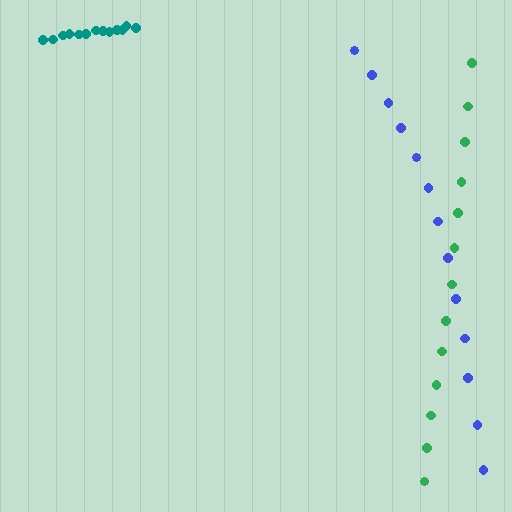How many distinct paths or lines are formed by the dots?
There are 3 distinct paths.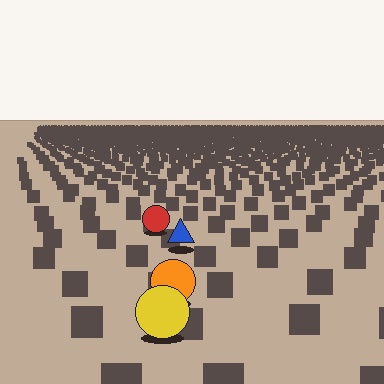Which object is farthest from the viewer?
The red circle is farthest from the viewer. It appears smaller and the ground texture around it is denser.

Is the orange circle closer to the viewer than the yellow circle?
No. The yellow circle is closer — you can tell from the texture gradient: the ground texture is coarser near it.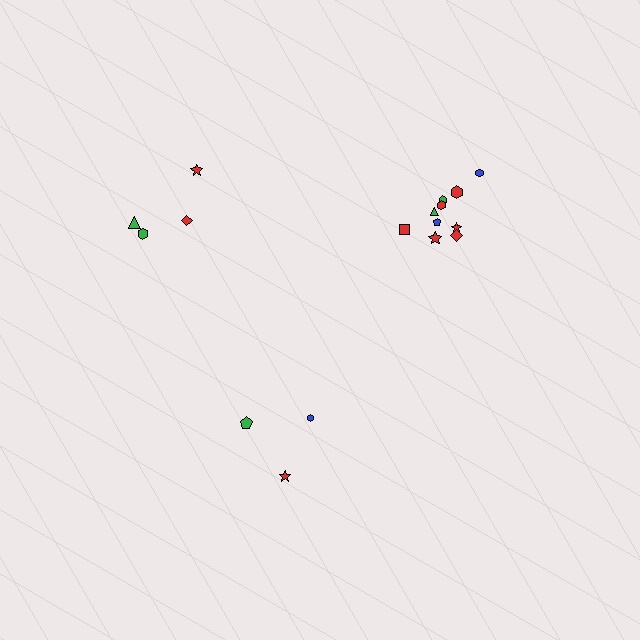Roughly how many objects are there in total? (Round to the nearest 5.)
Roughly 15 objects in total.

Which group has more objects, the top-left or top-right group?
The top-right group.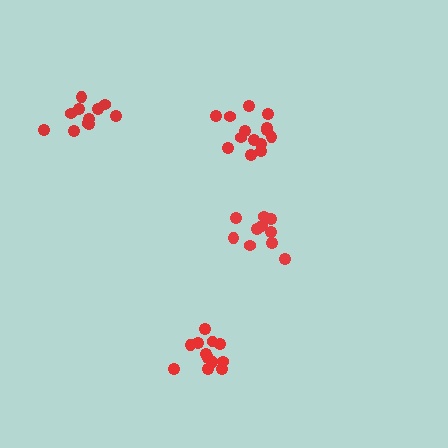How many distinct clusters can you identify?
There are 4 distinct clusters.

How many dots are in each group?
Group 1: 10 dots, Group 2: 11 dots, Group 3: 13 dots, Group 4: 14 dots (48 total).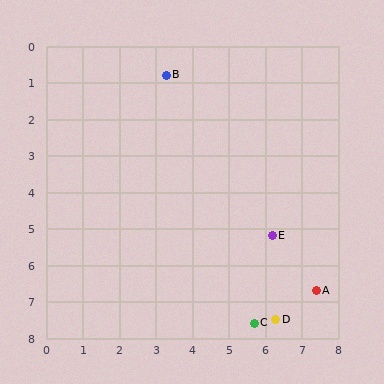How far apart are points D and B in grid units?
Points D and B are about 7.3 grid units apart.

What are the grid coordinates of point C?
Point C is at approximately (5.7, 7.6).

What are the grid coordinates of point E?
Point E is at approximately (6.2, 5.2).